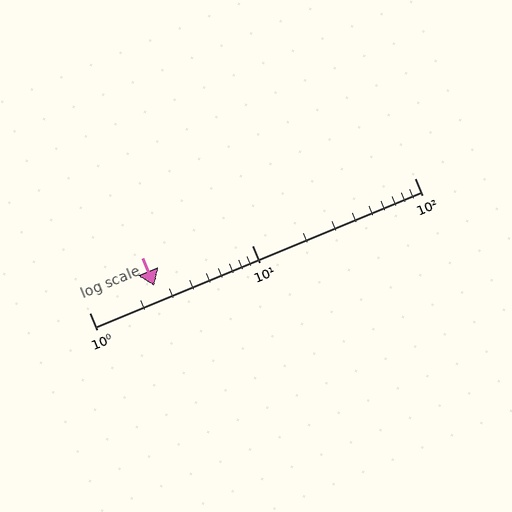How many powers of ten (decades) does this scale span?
The scale spans 2 decades, from 1 to 100.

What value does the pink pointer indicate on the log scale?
The pointer indicates approximately 2.5.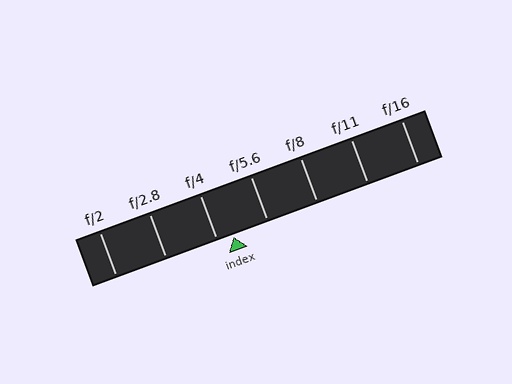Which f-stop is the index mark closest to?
The index mark is closest to f/4.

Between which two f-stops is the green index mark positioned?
The index mark is between f/4 and f/5.6.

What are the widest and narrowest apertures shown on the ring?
The widest aperture shown is f/2 and the narrowest is f/16.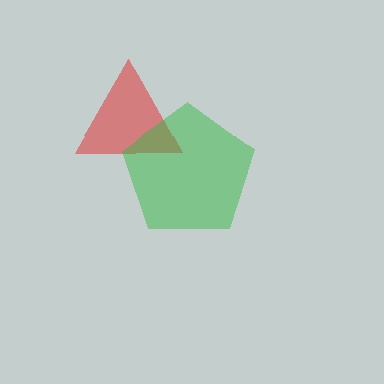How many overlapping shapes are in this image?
There are 2 overlapping shapes in the image.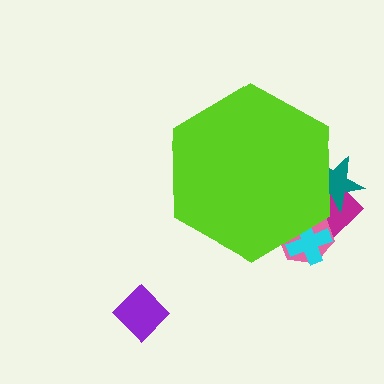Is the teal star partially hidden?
Yes, the teal star is partially hidden behind the lime hexagon.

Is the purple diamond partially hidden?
No, the purple diamond is fully visible.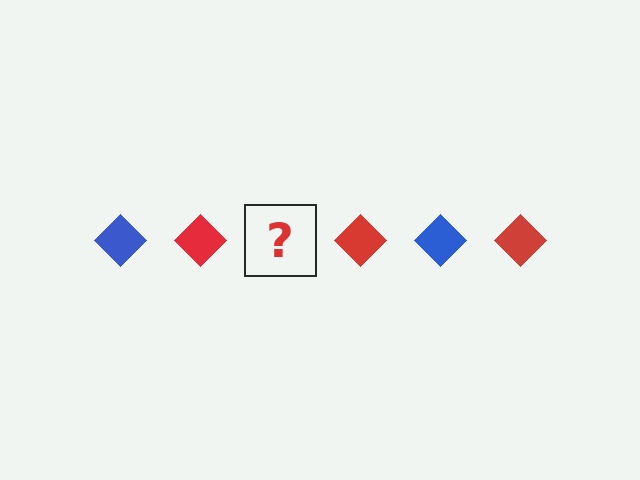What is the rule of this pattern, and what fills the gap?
The rule is that the pattern cycles through blue, red diamonds. The gap should be filled with a blue diamond.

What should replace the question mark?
The question mark should be replaced with a blue diamond.